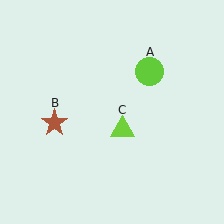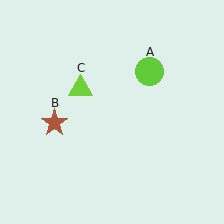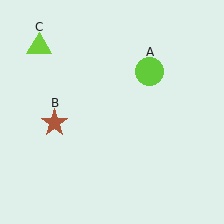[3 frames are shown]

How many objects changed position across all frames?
1 object changed position: lime triangle (object C).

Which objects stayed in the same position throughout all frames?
Lime circle (object A) and brown star (object B) remained stationary.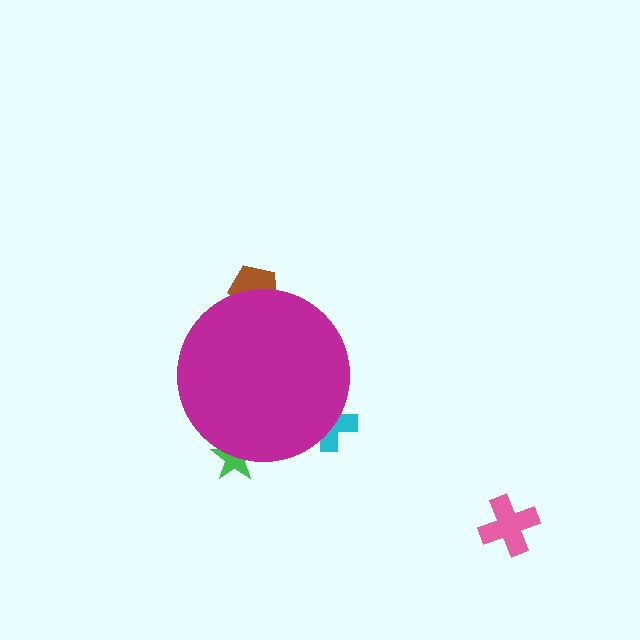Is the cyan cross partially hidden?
Yes, the cyan cross is partially hidden behind the magenta circle.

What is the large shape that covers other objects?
A magenta circle.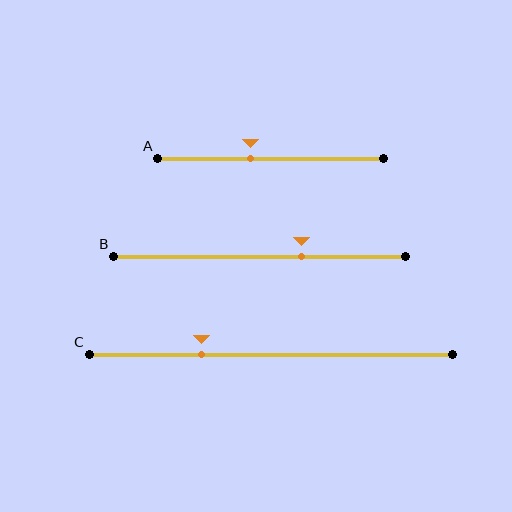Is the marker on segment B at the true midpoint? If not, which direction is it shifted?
No, the marker on segment B is shifted to the right by about 14% of the segment length.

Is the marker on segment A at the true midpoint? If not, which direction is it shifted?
No, the marker on segment A is shifted to the left by about 9% of the segment length.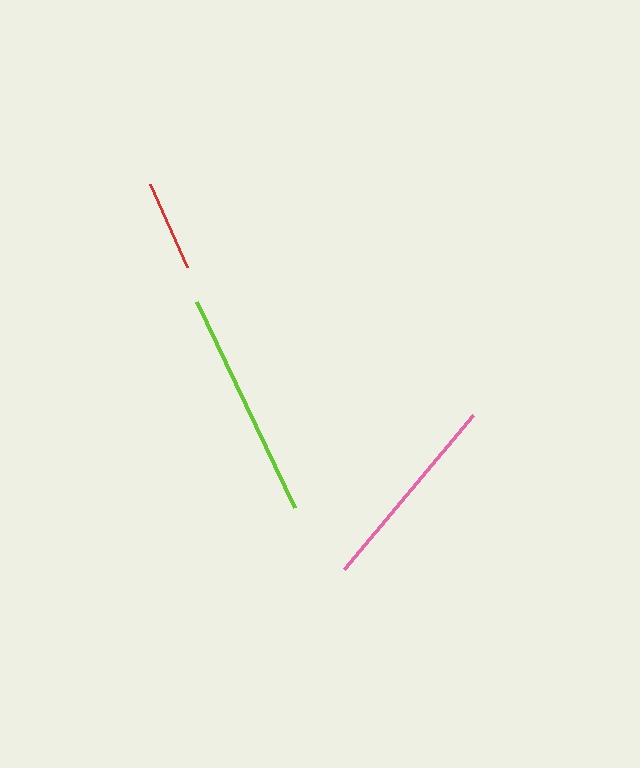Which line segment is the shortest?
The red line is the shortest at approximately 91 pixels.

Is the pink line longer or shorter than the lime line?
The lime line is longer than the pink line.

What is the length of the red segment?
The red segment is approximately 91 pixels long.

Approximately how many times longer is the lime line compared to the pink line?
The lime line is approximately 1.1 times the length of the pink line.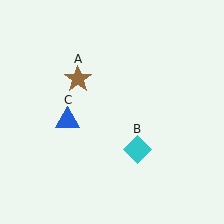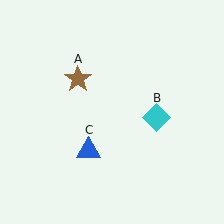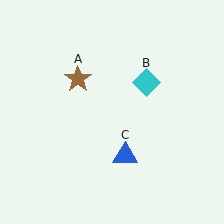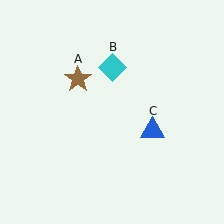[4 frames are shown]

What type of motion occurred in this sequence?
The cyan diamond (object B), blue triangle (object C) rotated counterclockwise around the center of the scene.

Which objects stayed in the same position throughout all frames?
Brown star (object A) remained stationary.